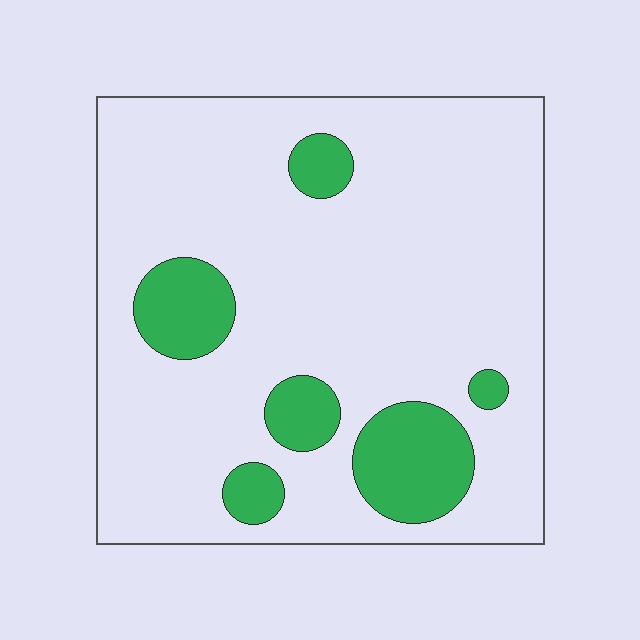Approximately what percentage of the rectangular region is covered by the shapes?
Approximately 15%.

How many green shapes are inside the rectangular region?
6.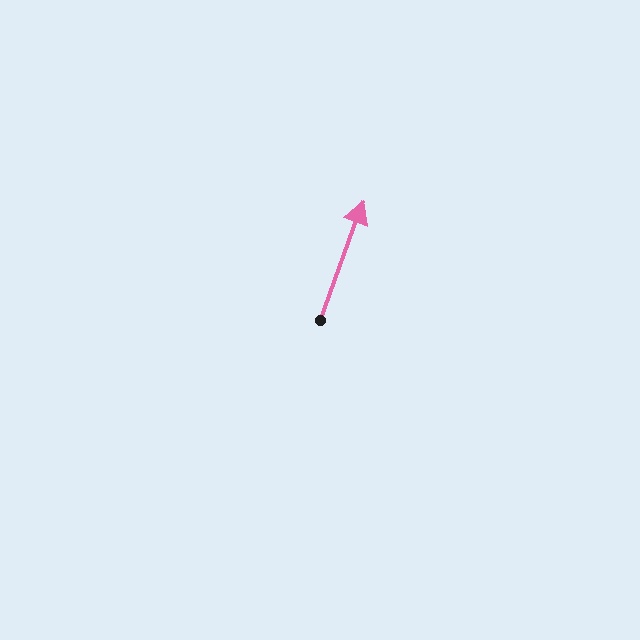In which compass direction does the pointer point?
North.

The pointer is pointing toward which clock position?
Roughly 1 o'clock.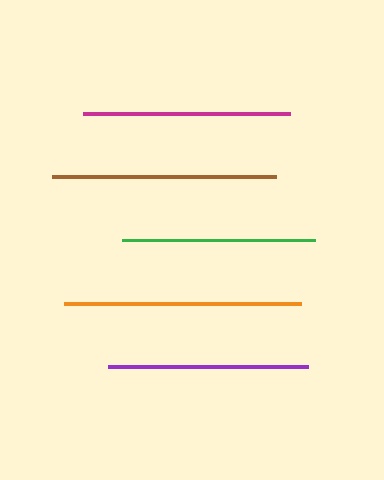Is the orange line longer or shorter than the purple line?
The orange line is longer than the purple line.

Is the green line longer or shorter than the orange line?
The orange line is longer than the green line.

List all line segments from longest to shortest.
From longest to shortest: orange, brown, magenta, purple, green.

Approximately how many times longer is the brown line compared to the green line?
The brown line is approximately 1.2 times the length of the green line.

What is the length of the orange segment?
The orange segment is approximately 238 pixels long.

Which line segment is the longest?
The orange line is the longest at approximately 238 pixels.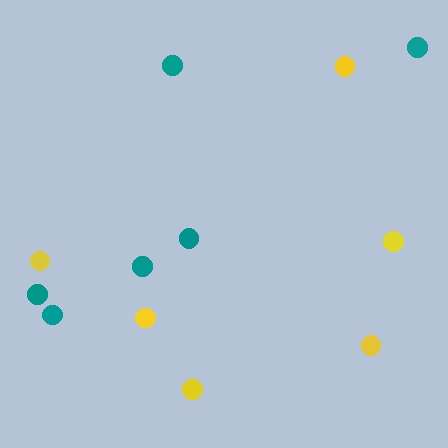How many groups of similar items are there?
There are 2 groups: one group of yellow circles (6) and one group of teal circles (6).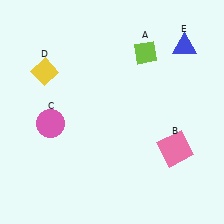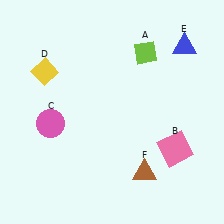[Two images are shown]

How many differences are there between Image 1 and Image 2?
There is 1 difference between the two images.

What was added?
A brown triangle (F) was added in Image 2.